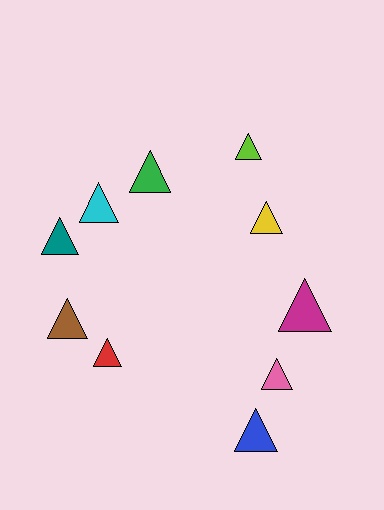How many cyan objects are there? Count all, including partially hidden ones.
There is 1 cyan object.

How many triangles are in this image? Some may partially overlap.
There are 10 triangles.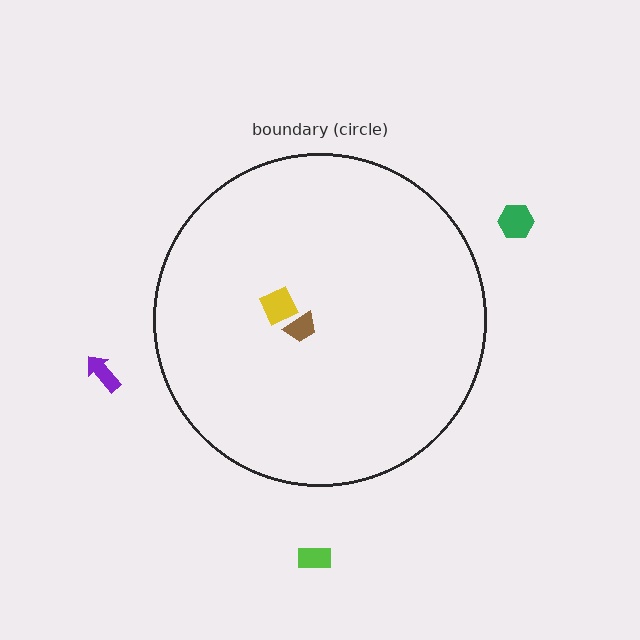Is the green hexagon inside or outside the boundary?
Outside.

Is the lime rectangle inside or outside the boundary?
Outside.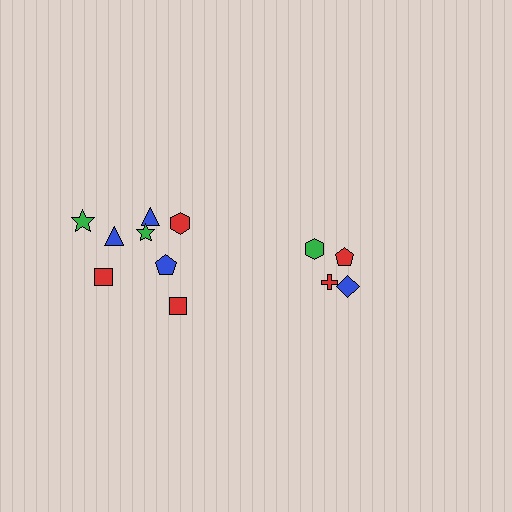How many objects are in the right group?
There are 4 objects.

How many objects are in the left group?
There are 8 objects.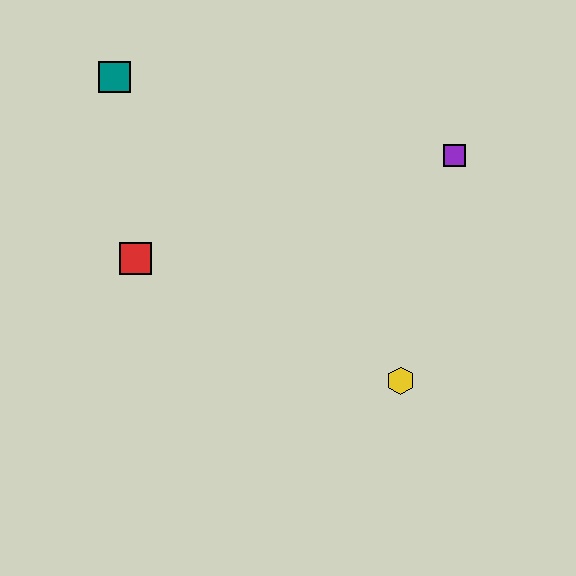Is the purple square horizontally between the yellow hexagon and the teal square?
No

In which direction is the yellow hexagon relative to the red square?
The yellow hexagon is to the right of the red square.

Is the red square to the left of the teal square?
No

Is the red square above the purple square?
No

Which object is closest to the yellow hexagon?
The purple square is closest to the yellow hexagon.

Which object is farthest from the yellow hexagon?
The teal square is farthest from the yellow hexagon.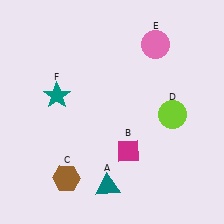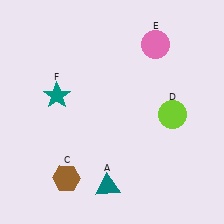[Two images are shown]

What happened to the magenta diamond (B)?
The magenta diamond (B) was removed in Image 2. It was in the bottom-right area of Image 1.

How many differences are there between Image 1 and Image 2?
There is 1 difference between the two images.